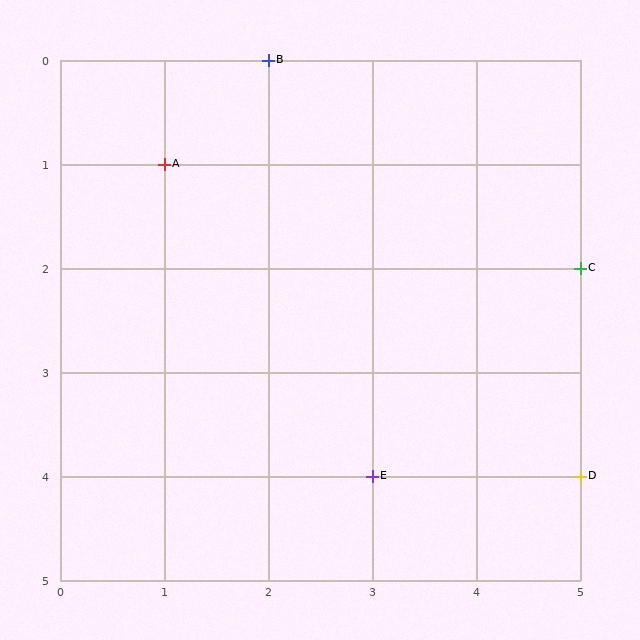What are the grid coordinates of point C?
Point C is at grid coordinates (5, 2).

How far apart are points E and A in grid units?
Points E and A are 2 columns and 3 rows apart (about 3.6 grid units diagonally).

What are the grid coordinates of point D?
Point D is at grid coordinates (5, 4).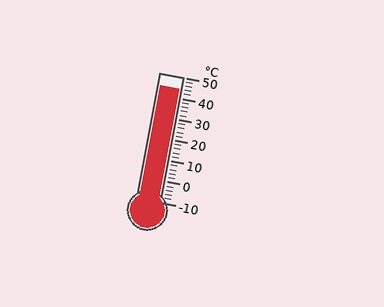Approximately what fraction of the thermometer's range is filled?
The thermometer is filled to approximately 90% of its range.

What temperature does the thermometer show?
The thermometer shows approximately 44°C.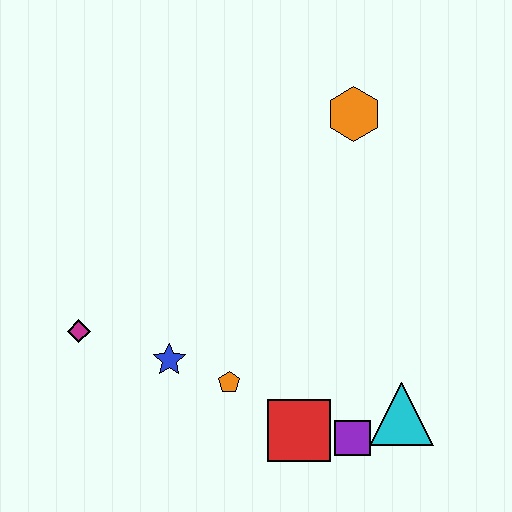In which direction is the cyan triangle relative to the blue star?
The cyan triangle is to the right of the blue star.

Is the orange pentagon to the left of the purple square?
Yes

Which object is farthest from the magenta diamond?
The orange hexagon is farthest from the magenta diamond.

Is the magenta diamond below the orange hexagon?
Yes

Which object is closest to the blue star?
The orange pentagon is closest to the blue star.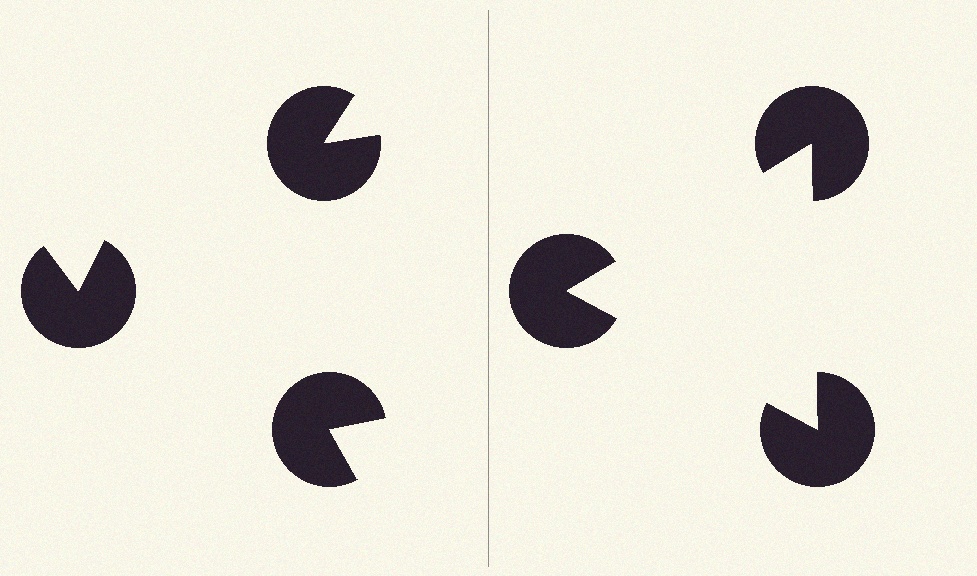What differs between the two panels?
The pac-man discs are positioned identically on both sides; only the wedge orientations differ. On the right they align to a triangle; on the left they are misaligned.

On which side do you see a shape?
An illusory triangle appears on the right side. On the left side the wedge cuts are rotated, so no coherent shape forms.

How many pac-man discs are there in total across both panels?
6 — 3 on each side.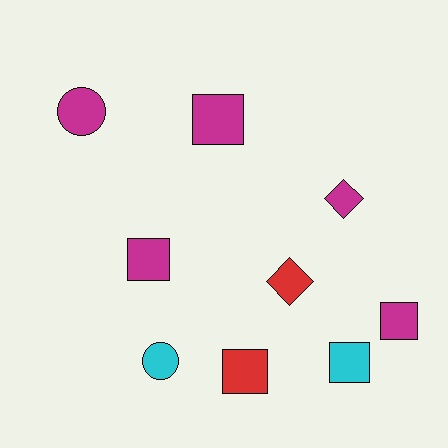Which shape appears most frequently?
Square, with 5 objects.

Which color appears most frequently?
Magenta, with 5 objects.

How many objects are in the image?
There are 9 objects.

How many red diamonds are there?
There is 1 red diamond.